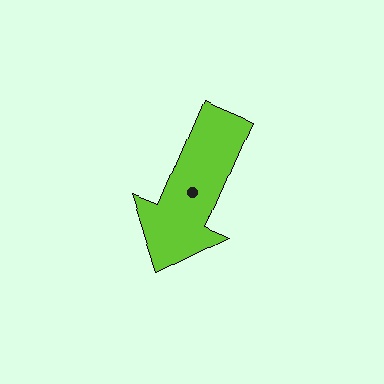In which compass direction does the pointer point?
Southwest.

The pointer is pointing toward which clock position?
Roughly 7 o'clock.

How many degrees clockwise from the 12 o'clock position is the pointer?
Approximately 203 degrees.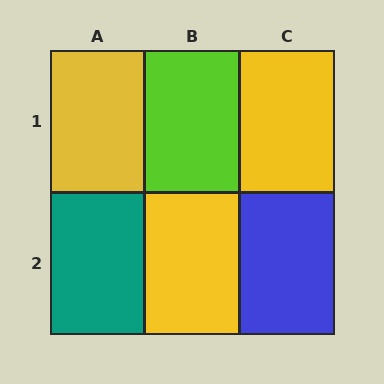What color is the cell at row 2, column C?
Blue.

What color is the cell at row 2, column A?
Teal.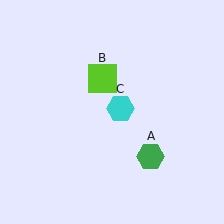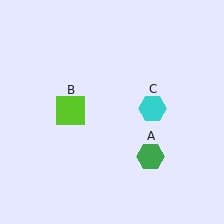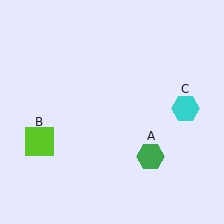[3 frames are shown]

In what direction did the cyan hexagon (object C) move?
The cyan hexagon (object C) moved right.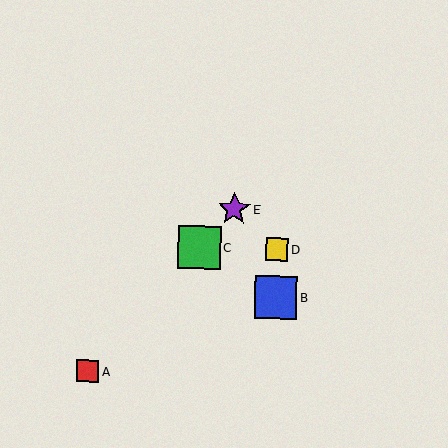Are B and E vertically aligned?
No, B is at x≈276 and E is at x≈234.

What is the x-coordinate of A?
Object A is at x≈88.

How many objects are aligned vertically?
2 objects (B, D) are aligned vertically.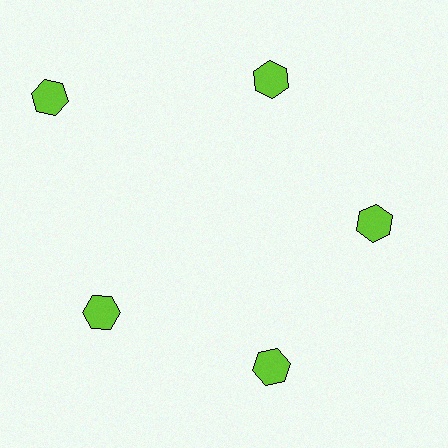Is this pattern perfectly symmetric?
No. The 5 lime hexagons are arranged in a ring, but one element near the 10 o'clock position is pushed outward from the center, breaking the 5-fold rotational symmetry.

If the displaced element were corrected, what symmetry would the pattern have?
It would have 5-fold rotational symmetry — the pattern would map onto itself every 72 degrees.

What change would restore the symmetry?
The symmetry would be restored by moving it inward, back onto the ring so that all 5 hexagons sit at equal angles and equal distance from the center.